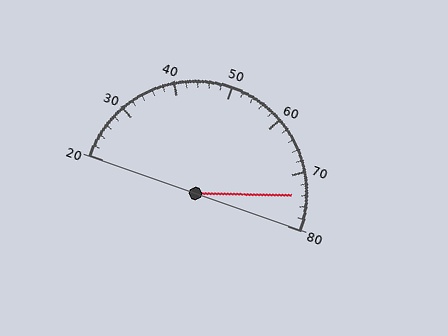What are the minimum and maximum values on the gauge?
The gauge ranges from 20 to 80.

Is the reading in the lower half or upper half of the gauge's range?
The reading is in the upper half of the range (20 to 80).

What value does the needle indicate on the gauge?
The needle indicates approximately 74.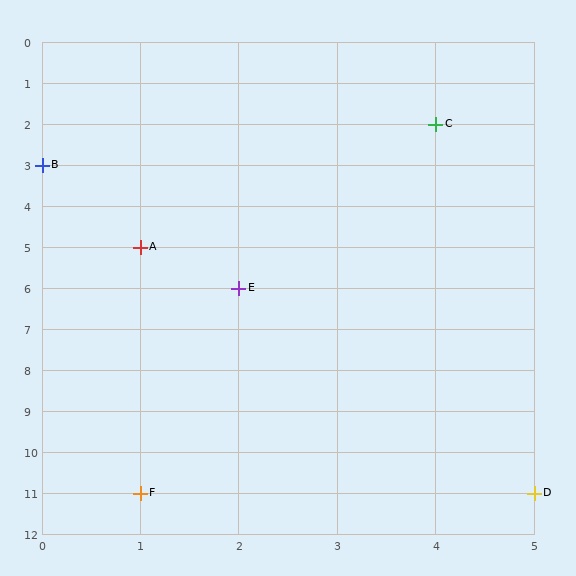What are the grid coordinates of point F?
Point F is at grid coordinates (1, 11).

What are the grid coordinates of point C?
Point C is at grid coordinates (4, 2).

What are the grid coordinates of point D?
Point D is at grid coordinates (5, 11).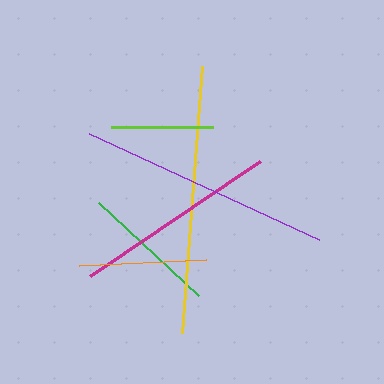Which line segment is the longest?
The yellow line is the longest at approximately 268 pixels.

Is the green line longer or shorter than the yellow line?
The yellow line is longer than the green line.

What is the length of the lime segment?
The lime segment is approximately 102 pixels long.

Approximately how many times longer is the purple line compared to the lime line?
The purple line is approximately 2.5 times the length of the lime line.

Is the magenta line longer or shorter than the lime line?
The magenta line is longer than the lime line.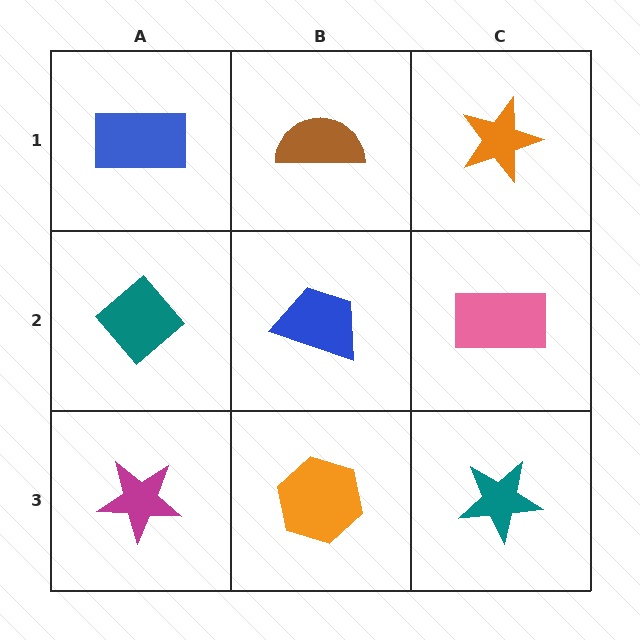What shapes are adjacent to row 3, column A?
A teal diamond (row 2, column A), an orange hexagon (row 3, column B).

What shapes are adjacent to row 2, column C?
An orange star (row 1, column C), a teal star (row 3, column C), a blue trapezoid (row 2, column B).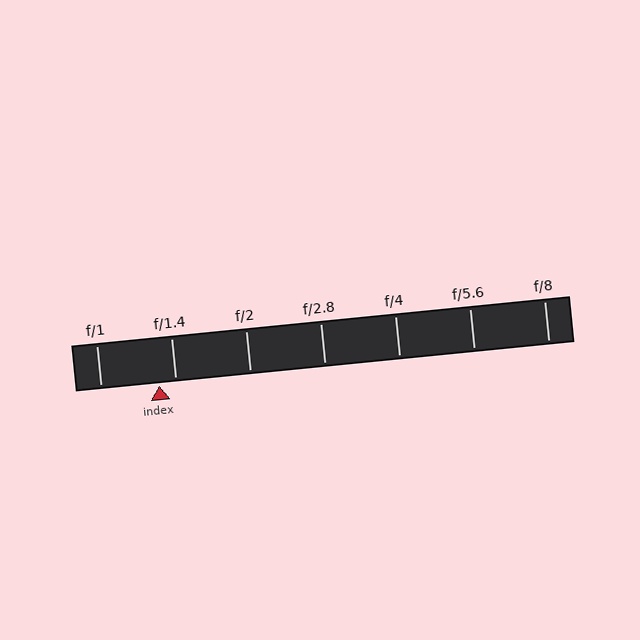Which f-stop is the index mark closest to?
The index mark is closest to f/1.4.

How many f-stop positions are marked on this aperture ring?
There are 7 f-stop positions marked.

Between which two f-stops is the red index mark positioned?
The index mark is between f/1 and f/1.4.